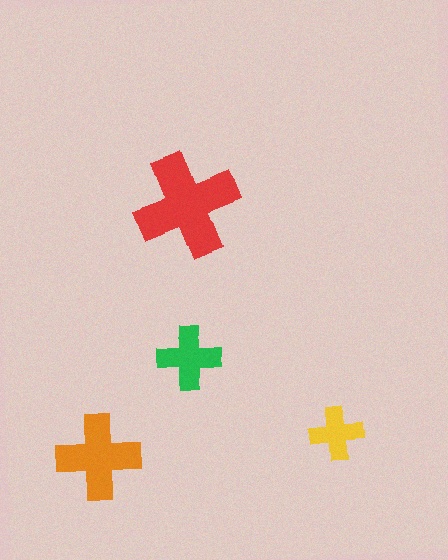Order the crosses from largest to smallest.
the red one, the orange one, the green one, the yellow one.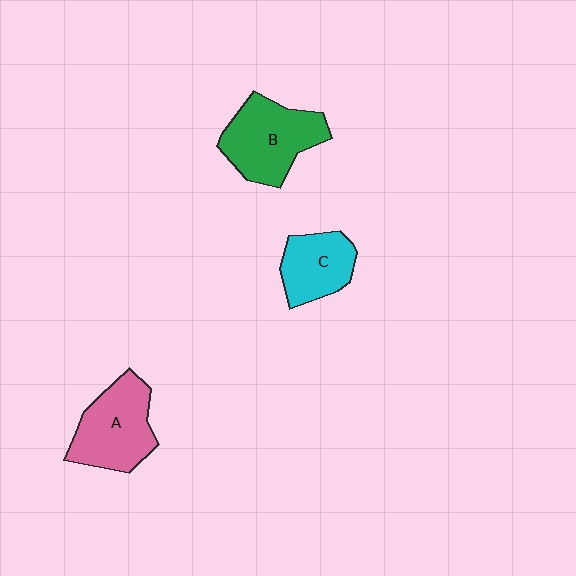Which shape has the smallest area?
Shape C (cyan).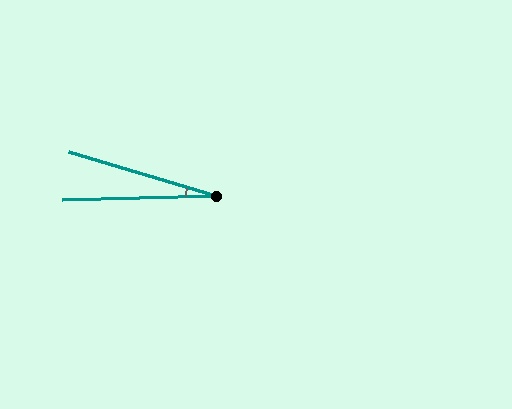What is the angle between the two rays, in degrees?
Approximately 18 degrees.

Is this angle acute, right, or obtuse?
It is acute.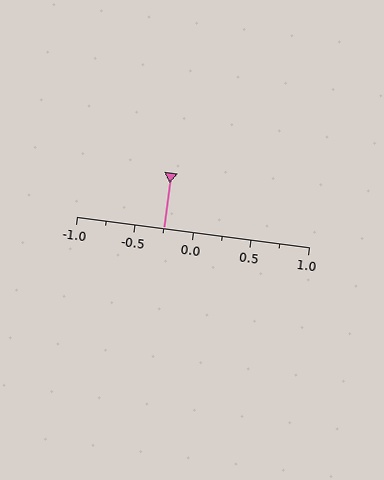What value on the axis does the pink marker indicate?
The marker indicates approximately -0.25.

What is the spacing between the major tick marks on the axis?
The major ticks are spaced 0.5 apart.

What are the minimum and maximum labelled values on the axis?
The axis runs from -1.0 to 1.0.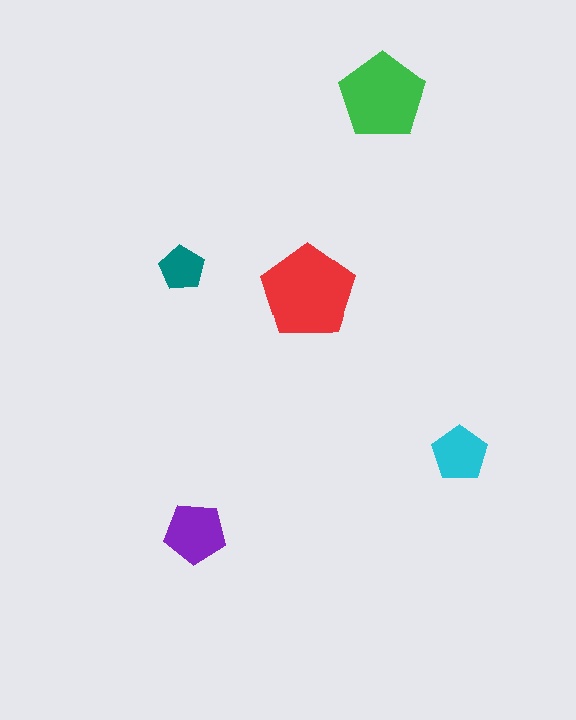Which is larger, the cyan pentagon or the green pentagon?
The green one.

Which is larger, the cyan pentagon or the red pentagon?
The red one.